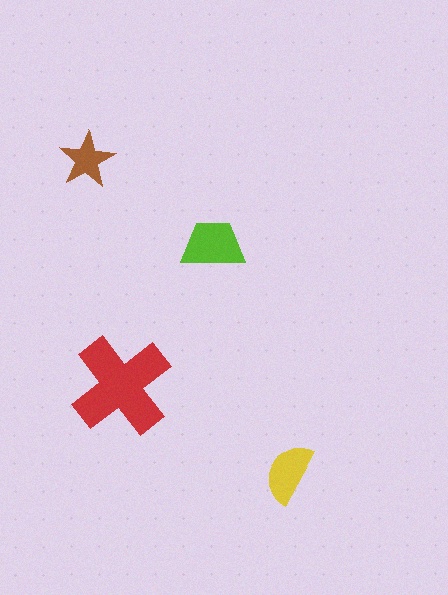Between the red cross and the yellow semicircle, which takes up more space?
The red cross.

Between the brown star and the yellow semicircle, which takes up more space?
The yellow semicircle.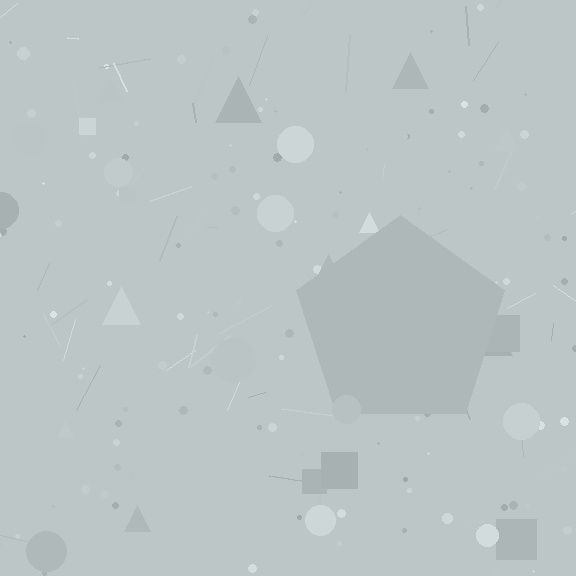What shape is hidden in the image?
A pentagon is hidden in the image.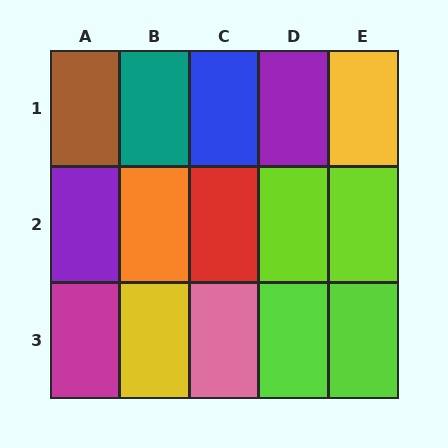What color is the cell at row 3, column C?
Pink.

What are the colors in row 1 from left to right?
Brown, teal, blue, purple, yellow.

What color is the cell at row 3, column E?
Lime.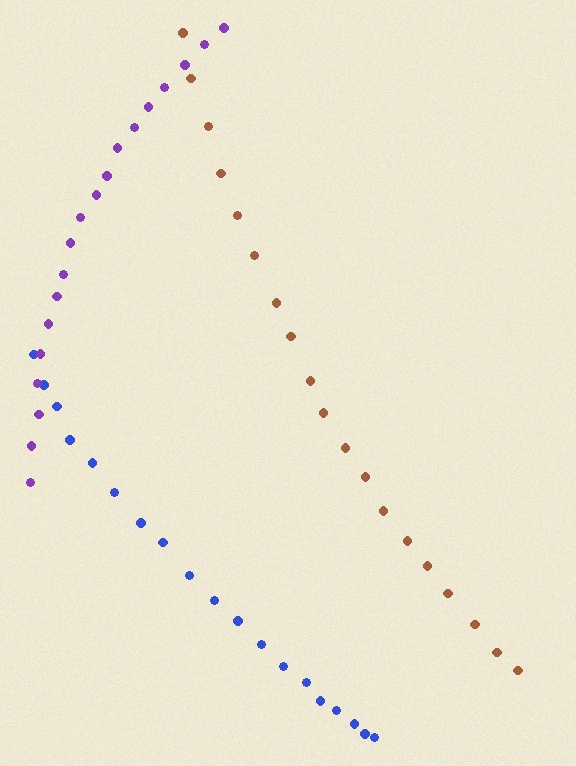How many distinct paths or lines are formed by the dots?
There are 3 distinct paths.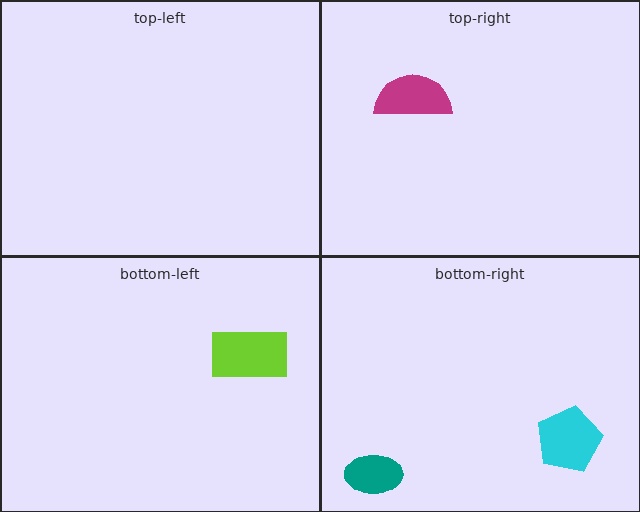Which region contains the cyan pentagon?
The bottom-right region.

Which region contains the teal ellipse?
The bottom-right region.